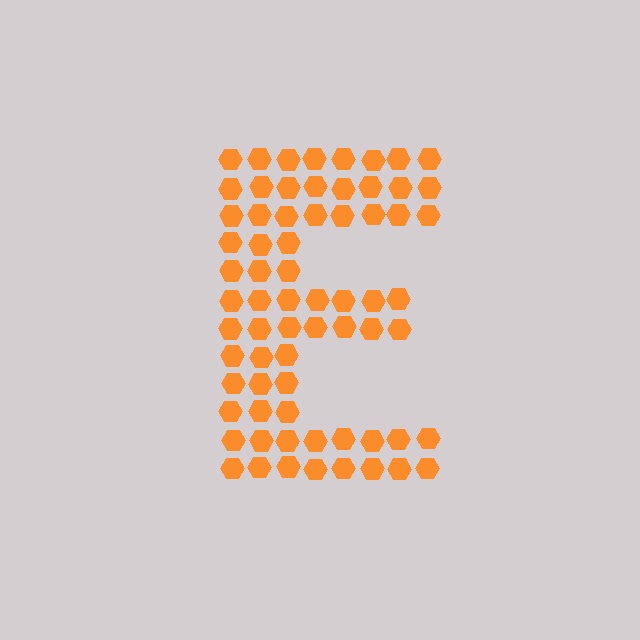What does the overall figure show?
The overall figure shows the letter E.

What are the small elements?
The small elements are hexagons.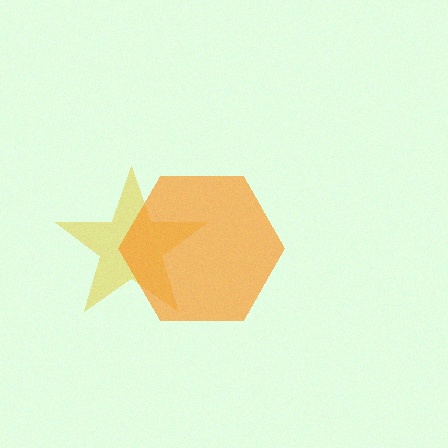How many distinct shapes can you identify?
There are 2 distinct shapes: a yellow star, an orange hexagon.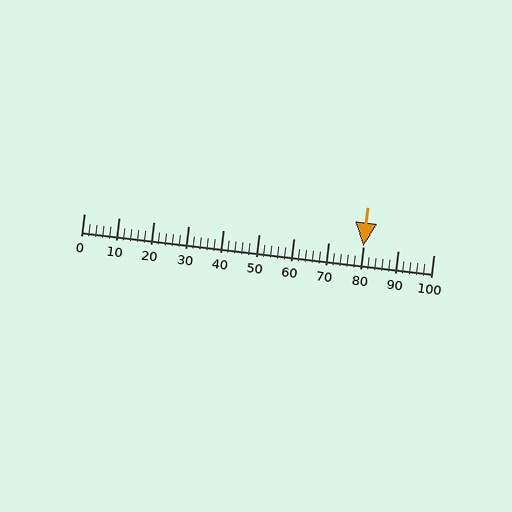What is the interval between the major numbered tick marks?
The major tick marks are spaced 10 units apart.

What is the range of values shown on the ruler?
The ruler shows values from 0 to 100.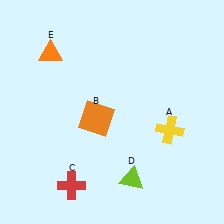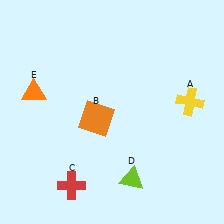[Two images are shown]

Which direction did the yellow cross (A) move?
The yellow cross (A) moved up.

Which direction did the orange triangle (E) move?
The orange triangle (E) moved down.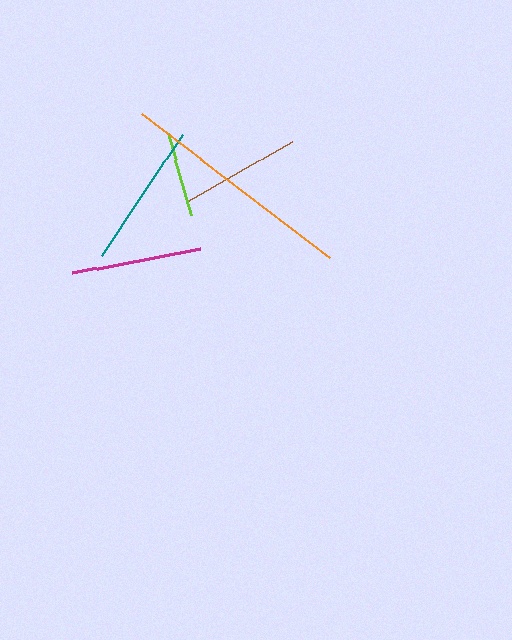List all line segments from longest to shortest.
From longest to shortest: orange, teal, magenta, brown, lime.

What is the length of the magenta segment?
The magenta segment is approximately 131 pixels long.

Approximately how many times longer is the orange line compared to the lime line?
The orange line is approximately 2.8 times the length of the lime line.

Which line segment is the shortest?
The lime line is the shortest at approximately 86 pixels.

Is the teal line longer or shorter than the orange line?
The orange line is longer than the teal line.